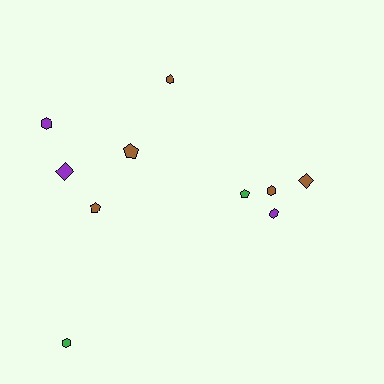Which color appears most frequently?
Brown, with 5 objects.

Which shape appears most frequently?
Hexagon, with 5 objects.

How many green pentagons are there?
There is 1 green pentagon.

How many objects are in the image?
There are 10 objects.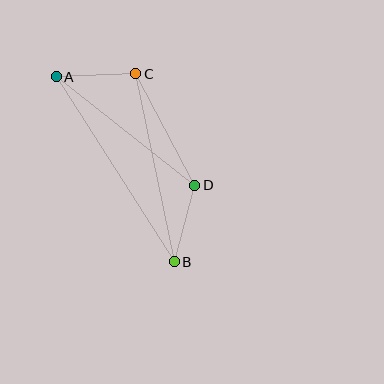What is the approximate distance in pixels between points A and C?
The distance between A and C is approximately 80 pixels.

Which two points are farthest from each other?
Points A and B are farthest from each other.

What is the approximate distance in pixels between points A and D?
The distance between A and D is approximately 176 pixels.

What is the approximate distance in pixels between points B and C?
The distance between B and C is approximately 192 pixels.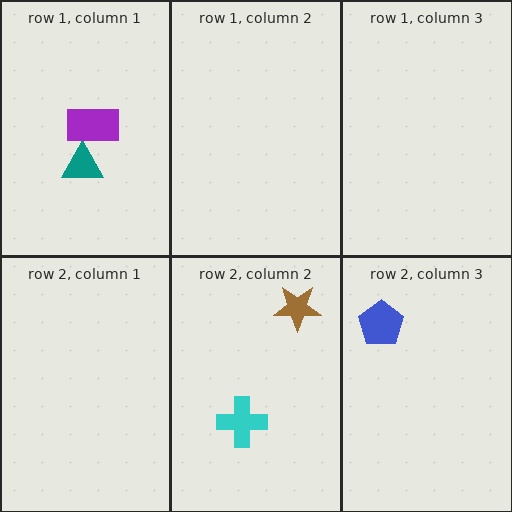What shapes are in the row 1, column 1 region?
The teal triangle, the purple rectangle.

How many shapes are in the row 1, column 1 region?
2.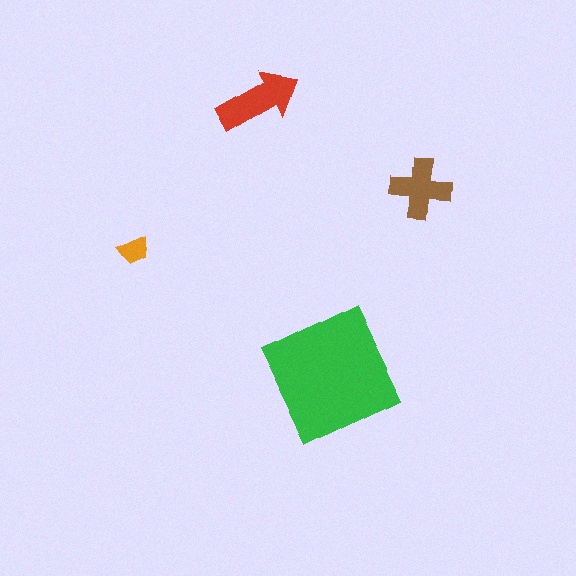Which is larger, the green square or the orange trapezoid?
The green square.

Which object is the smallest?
The orange trapezoid.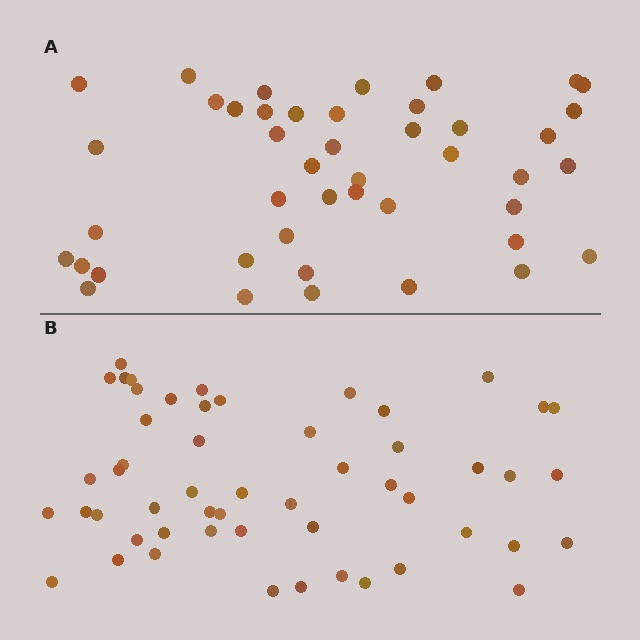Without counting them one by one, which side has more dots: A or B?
Region B (the bottom region) has more dots.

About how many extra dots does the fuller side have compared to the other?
Region B has roughly 8 or so more dots than region A.